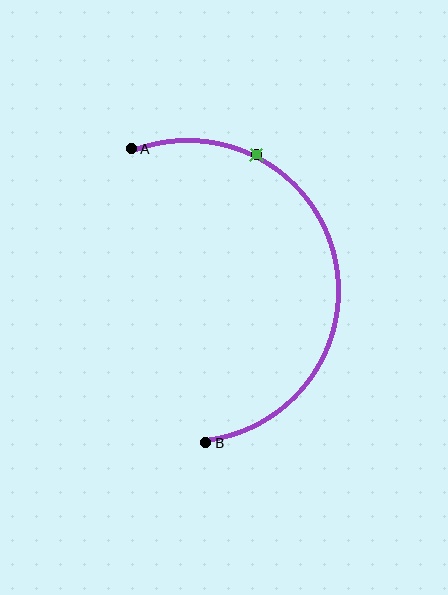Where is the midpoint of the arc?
The arc midpoint is the point on the curve farthest from the straight line joining A and B. It sits to the right of that line.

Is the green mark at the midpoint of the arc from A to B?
No. The green mark lies on the arc but is closer to endpoint A. The arc midpoint would be at the point on the curve equidistant along the arc from both A and B.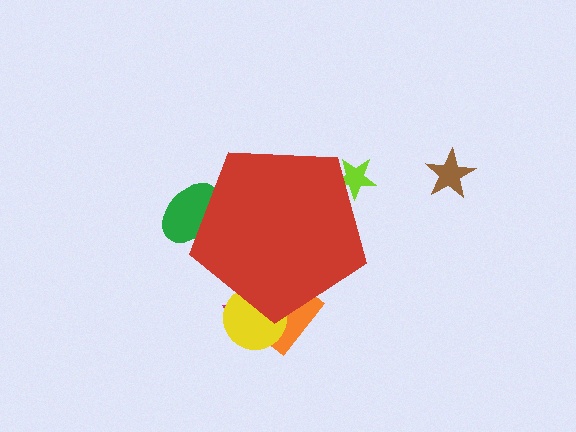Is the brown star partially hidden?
No, the brown star is fully visible.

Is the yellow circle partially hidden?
Yes, the yellow circle is partially hidden behind the red pentagon.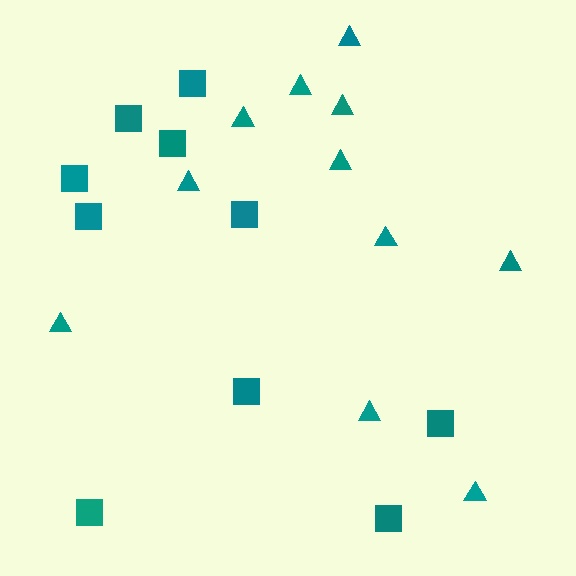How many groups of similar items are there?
There are 2 groups: one group of triangles (11) and one group of squares (10).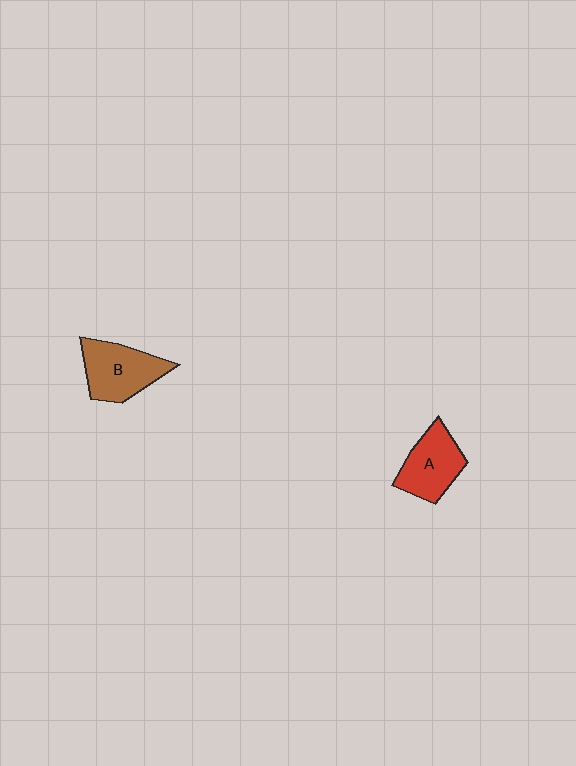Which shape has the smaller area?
Shape A (red).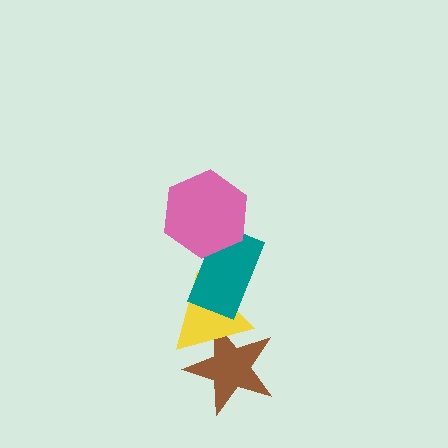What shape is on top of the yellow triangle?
The teal rectangle is on top of the yellow triangle.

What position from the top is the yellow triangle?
The yellow triangle is 3rd from the top.